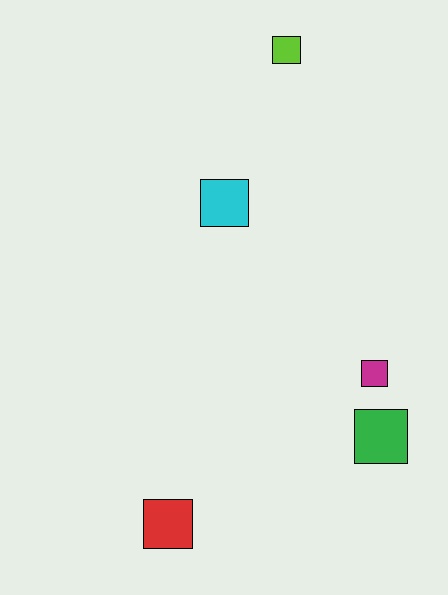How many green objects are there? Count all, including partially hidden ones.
There is 1 green object.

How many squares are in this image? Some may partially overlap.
There are 5 squares.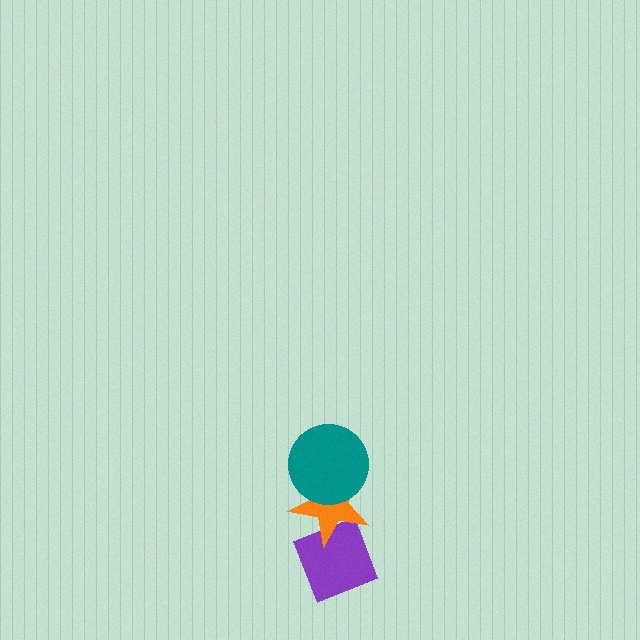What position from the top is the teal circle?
The teal circle is 1st from the top.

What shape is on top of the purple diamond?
The orange star is on top of the purple diamond.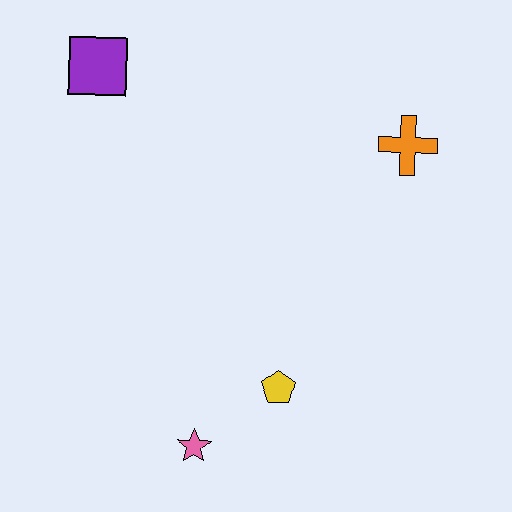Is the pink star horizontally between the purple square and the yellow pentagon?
Yes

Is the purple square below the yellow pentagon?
No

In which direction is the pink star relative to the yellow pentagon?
The pink star is to the left of the yellow pentagon.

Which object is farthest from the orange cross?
The pink star is farthest from the orange cross.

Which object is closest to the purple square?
The orange cross is closest to the purple square.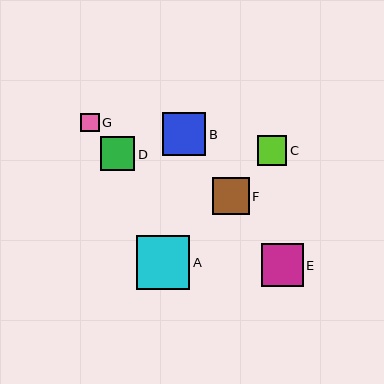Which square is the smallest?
Square G is the smallest with a size of approximately 19 pixels.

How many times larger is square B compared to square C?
Square B is approximately 1.4 times the size of square C.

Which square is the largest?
Square A is the largest with a size of approximately 54 pixels.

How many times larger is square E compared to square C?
Square E is approximately 1.4 times the size of square C.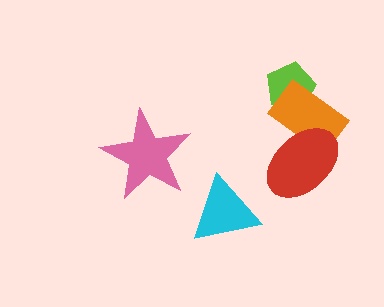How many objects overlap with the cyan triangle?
0 objects overlap with the cyan triangle.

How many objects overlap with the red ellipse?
1 object overlaps with the red ellipse.